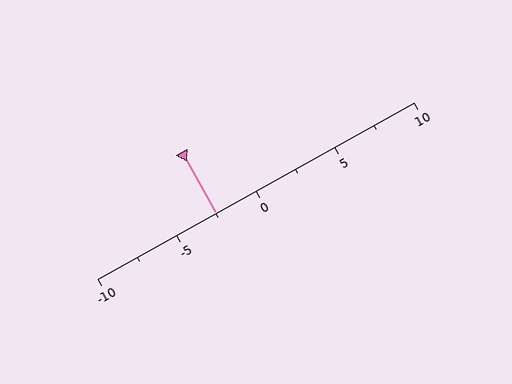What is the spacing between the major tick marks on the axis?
The major ticks are spaced 5 apart.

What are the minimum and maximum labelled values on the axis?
The axis runs from -10 to 10.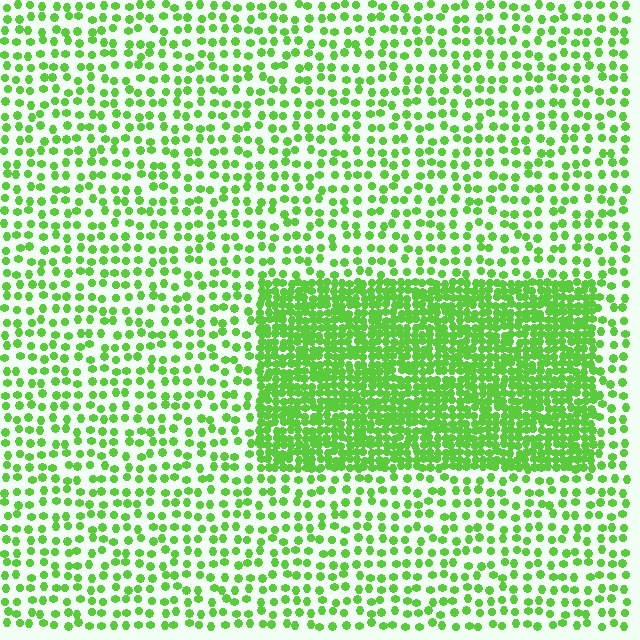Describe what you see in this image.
The image contains small lime elements arranged at two different densities. A rectangle-shaped region is visible where the elements are more densely packed than the surrounding area.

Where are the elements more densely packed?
The elements are more densely packed inside the rectangle boundary.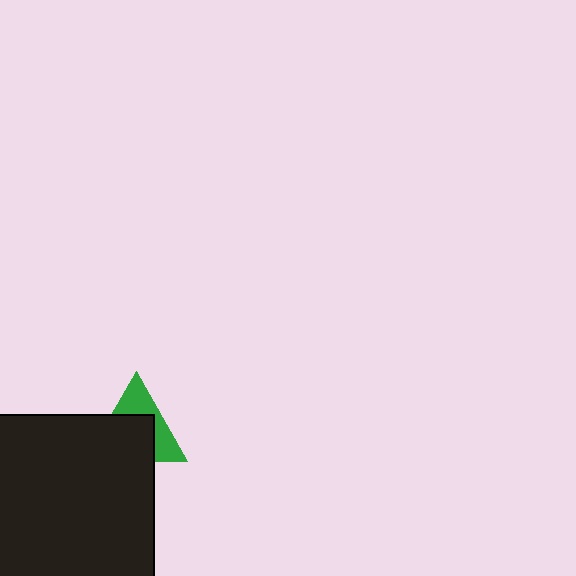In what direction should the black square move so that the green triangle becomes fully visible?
The black square should move down. That is the shortest direction to clear the overlap and leave the green triangle fully visible.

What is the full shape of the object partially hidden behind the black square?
The partially hidden object is a green triangle.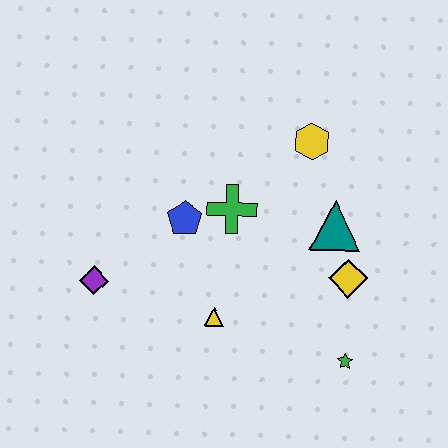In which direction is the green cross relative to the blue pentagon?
The green cross is to the right of the blue pentagon.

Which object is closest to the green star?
The yellow diamond is closest to the green star.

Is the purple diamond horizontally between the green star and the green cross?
No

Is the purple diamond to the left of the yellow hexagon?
Yes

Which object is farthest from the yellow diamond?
The purple diamond is farthest from the yellow diamond.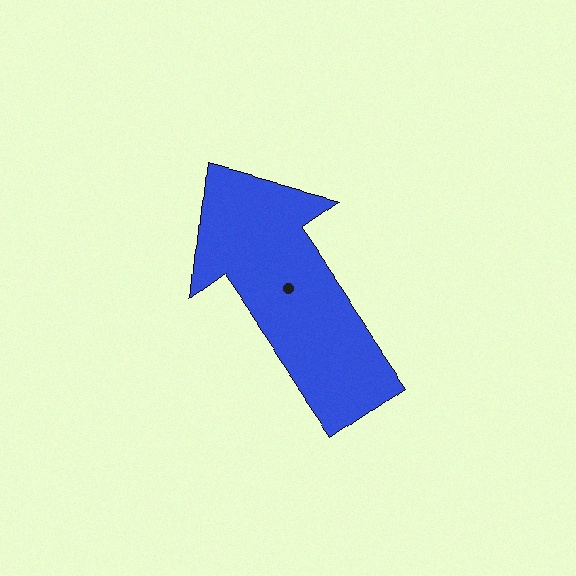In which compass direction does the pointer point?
Northwest.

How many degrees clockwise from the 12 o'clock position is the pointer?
Approximately 325 degrees.